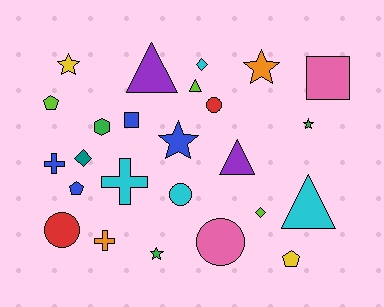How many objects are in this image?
There are 25 objects.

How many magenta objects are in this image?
There are no magenta objects.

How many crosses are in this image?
There are 3 crosses.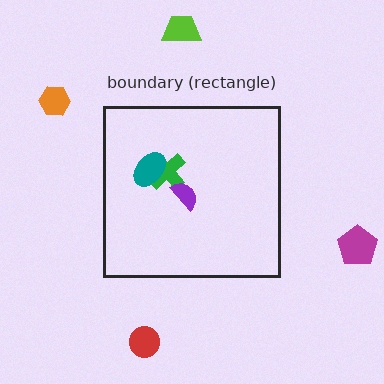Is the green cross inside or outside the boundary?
Inside.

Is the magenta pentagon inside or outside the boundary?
Outside.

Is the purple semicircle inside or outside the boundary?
Inside.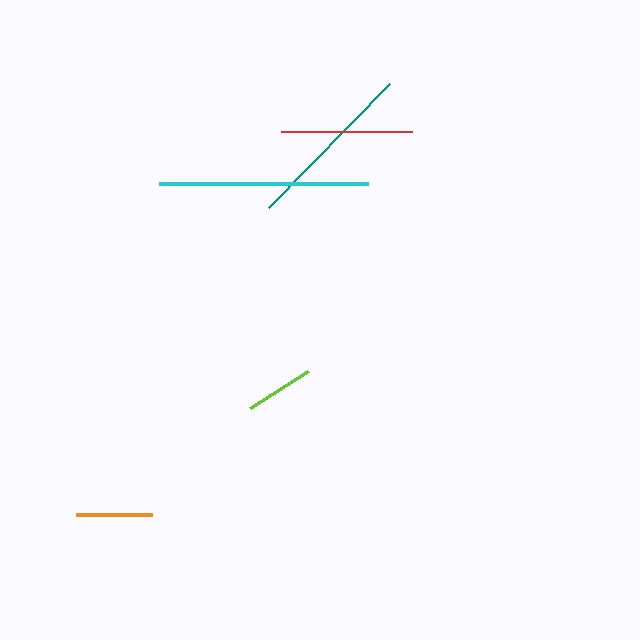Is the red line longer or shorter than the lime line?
The red line is longer than the lime line.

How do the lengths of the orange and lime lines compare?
The orange and lime lines are approximately the same length.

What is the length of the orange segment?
The orange segment is approximately 76 pixels long.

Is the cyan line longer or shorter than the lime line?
The cyan line is longer than the lime line.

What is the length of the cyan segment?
The cyan segment is approximately 209 pixels long.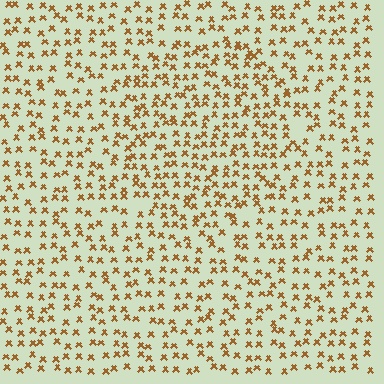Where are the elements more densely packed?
The elements are more densely packed inside the circle boundary.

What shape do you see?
I see a circle.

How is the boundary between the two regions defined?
The boundary is defined by a change in element density (approximately 1.4x ratio). All elements are the same color, size, and shape.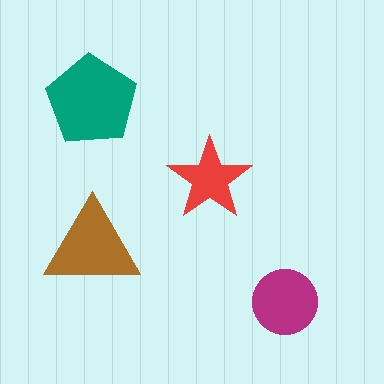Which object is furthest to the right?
The magenta circle is rightmost.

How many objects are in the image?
There are 4 objects in the image.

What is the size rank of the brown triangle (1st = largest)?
2nd.